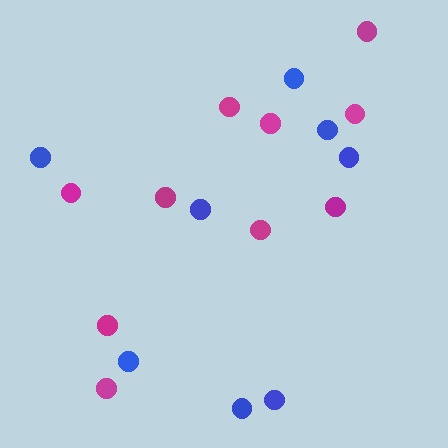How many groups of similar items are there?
There are 2 groups: one group of magenta circles (10) and one group of blue circles (8).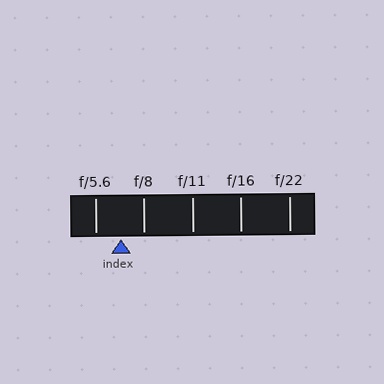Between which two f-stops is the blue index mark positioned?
The index mark is between f/5.6 and f/8.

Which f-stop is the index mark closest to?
The index mark is closest to f/8.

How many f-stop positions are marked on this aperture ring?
There are 5 f-stop positions marked.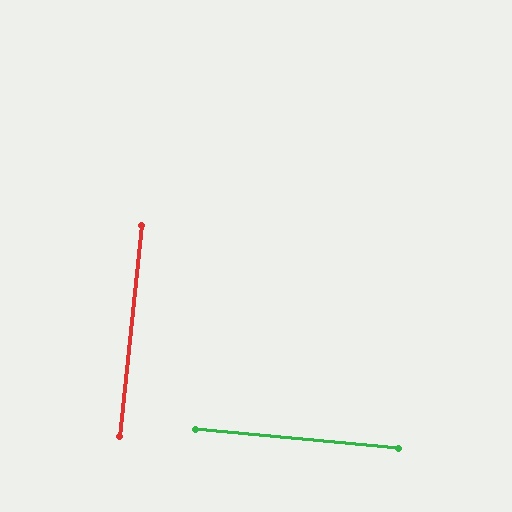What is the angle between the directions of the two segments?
Approximately 89 degrees.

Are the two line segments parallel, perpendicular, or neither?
Perpendicular — they meet at approximately 89°.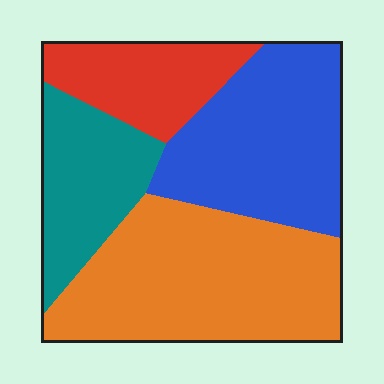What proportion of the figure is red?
Red takes up about one sixth (1/6) of the figure.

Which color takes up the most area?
Orange, at roughly 40%.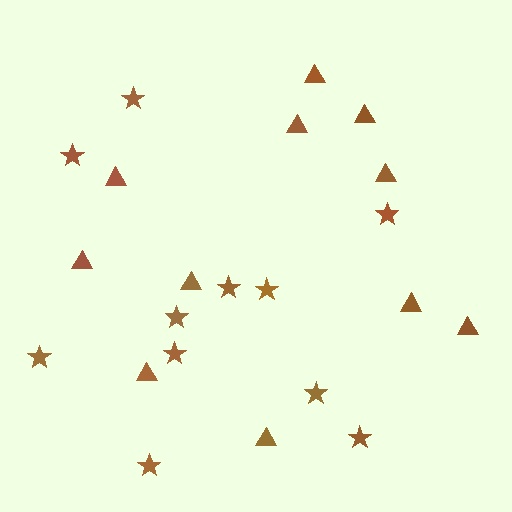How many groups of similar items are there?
There are 2 groups: one group of triangles (11) and one group of stars (11).